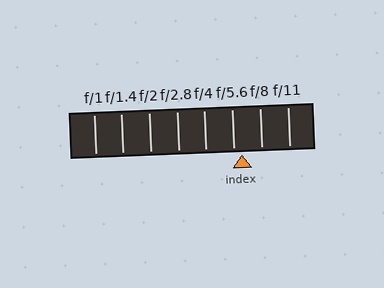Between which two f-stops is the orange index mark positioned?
The index mark is between f/5.6 and f/8.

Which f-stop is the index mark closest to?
The index mark is closest to f/5.6.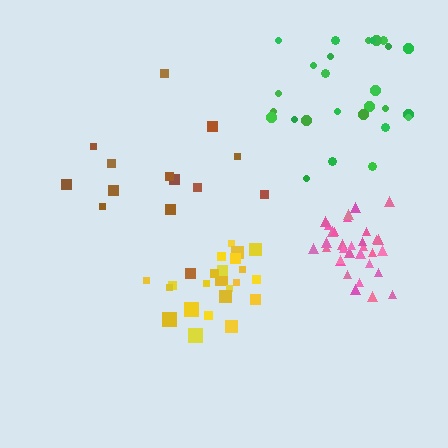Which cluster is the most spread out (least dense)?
Brown.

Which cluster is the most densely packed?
Pink.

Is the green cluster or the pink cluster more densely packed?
Pink.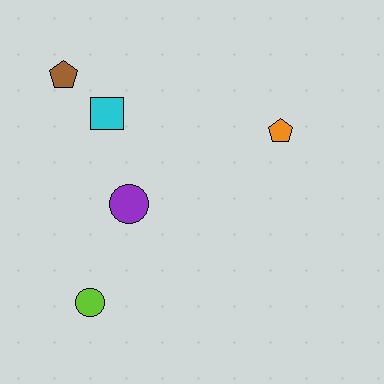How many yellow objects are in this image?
There are no yellow objects.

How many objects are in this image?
There are 5 objects.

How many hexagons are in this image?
There are no hexagons.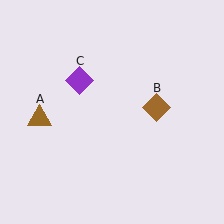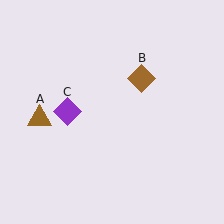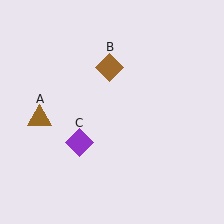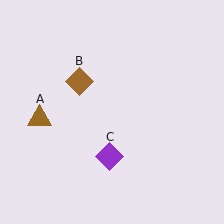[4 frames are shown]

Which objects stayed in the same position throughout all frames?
Brown triangle (object A) remained stationary.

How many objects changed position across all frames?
2 objects changed position: brown diamond (object B), purple diamond (object C).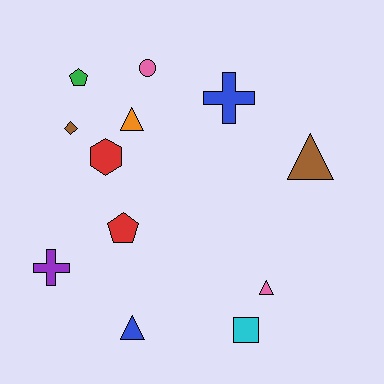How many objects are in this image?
There are 12 objects.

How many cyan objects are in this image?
There is 1 cyan object.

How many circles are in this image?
There is 1 circle.